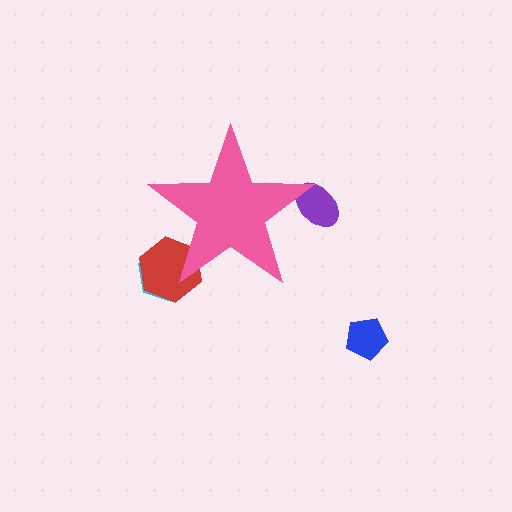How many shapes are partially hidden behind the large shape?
3 shapes are partially hidden.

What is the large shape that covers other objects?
A pink star.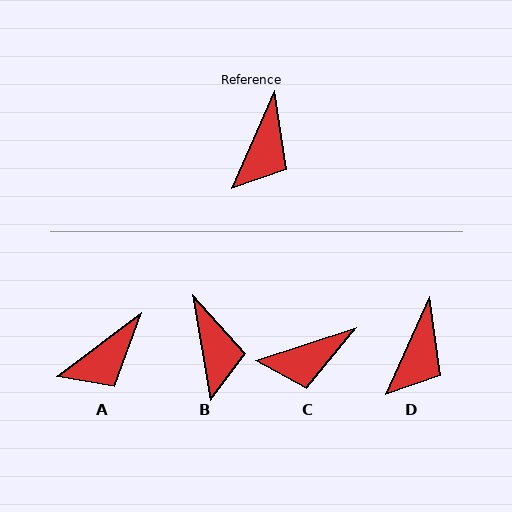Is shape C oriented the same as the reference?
No, it is off by about 48 degrees.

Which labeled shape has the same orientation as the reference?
D.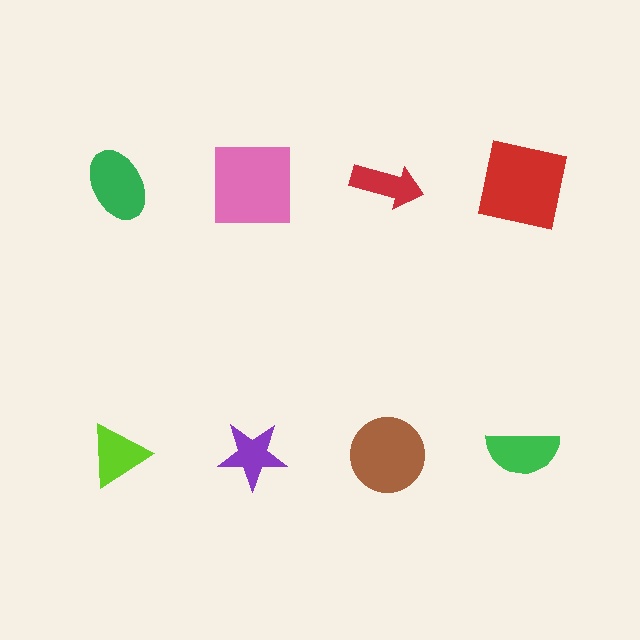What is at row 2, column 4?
A green semicircle.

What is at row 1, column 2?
A pink square.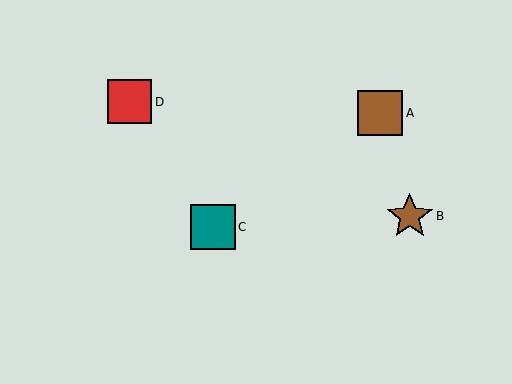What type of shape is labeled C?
Shape C is a teal square.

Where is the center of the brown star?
The center of the brown star is at (410, 216).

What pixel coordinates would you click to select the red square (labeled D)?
Click at (129, 102) to select the red square D.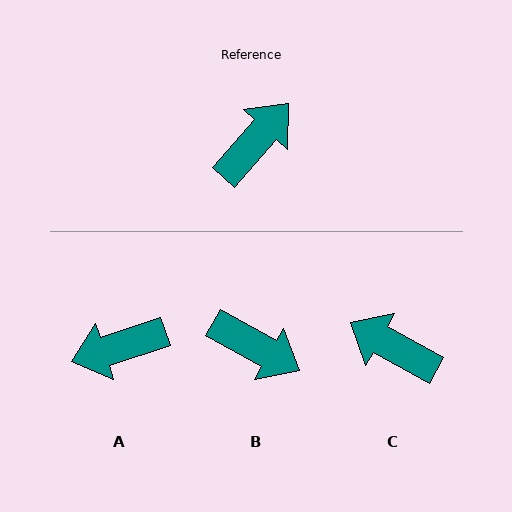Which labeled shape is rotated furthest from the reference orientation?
A, about 149 degrees away.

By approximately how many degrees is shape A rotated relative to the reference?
Approximately 149 degrees counter-clockwise.